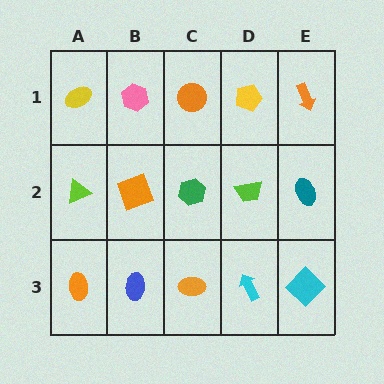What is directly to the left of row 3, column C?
A blue ellipse.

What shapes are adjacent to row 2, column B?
A pink hexagon (row 1, column B), a blue ellipse (row 3, column B), a lime triangle (row 2, column A), a green hexagon (row 2, column C).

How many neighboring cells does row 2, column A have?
3.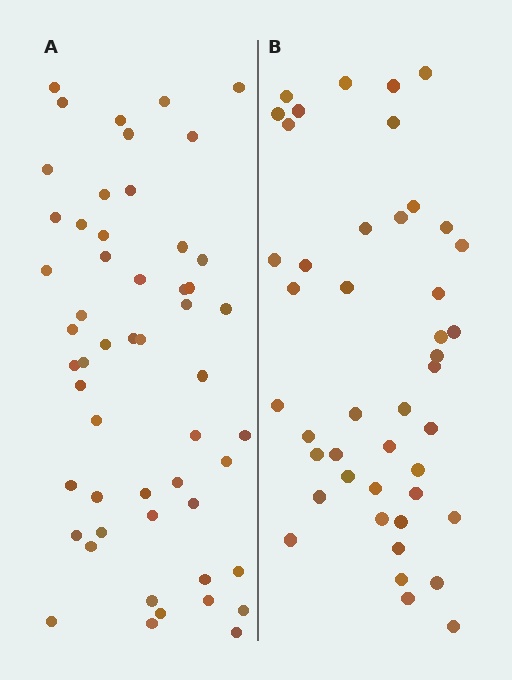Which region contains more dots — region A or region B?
Region A (the left region) has more dots.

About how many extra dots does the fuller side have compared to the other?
Region A has roughly 8 or so more dots than region B.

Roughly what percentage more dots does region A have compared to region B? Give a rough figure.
About 20% more.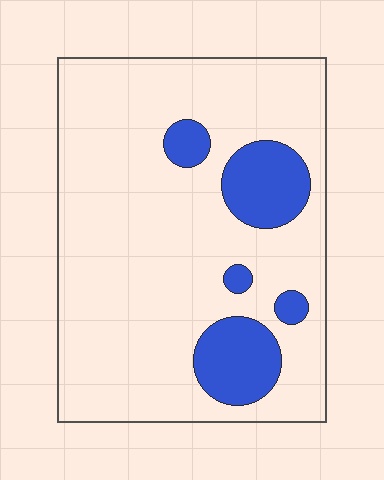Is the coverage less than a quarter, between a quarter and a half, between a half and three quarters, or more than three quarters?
Less than a quarter.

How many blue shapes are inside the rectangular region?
5.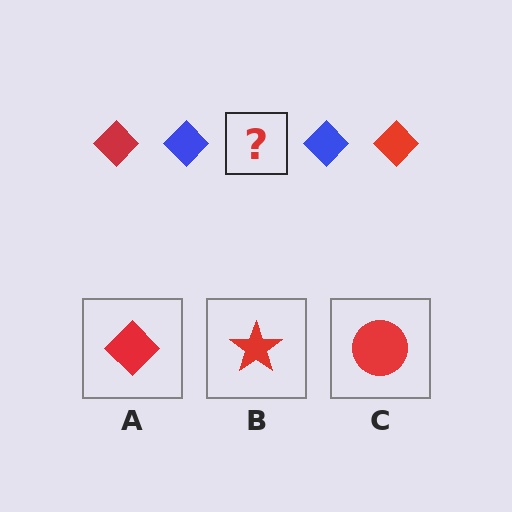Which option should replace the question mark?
Option A.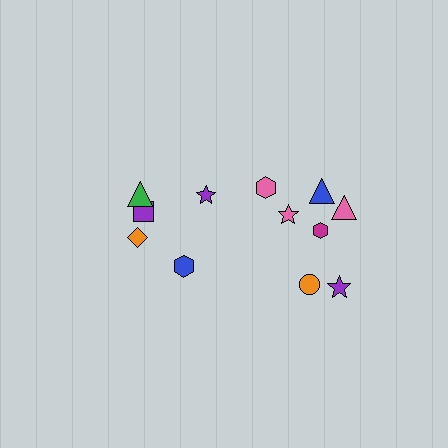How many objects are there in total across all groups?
There are 12 objects.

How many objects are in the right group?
There are 7 objects.